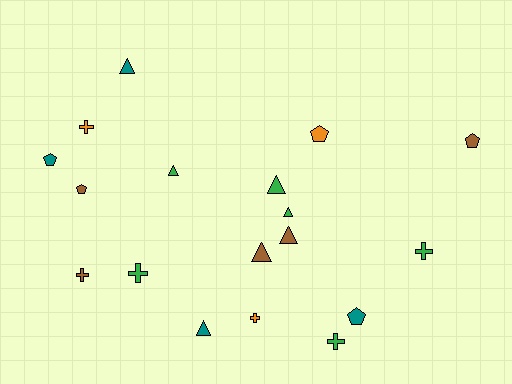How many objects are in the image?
There are 18 objects.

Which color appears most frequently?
Green, with 6 objects.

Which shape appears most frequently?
Triangle, with 7 objects.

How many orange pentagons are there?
There is 1 orange pentagon.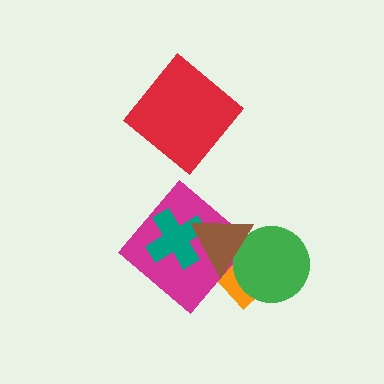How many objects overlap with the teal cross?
2 objects overlap with the teal cross.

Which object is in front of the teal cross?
The brown triangle is in front of the teal cross.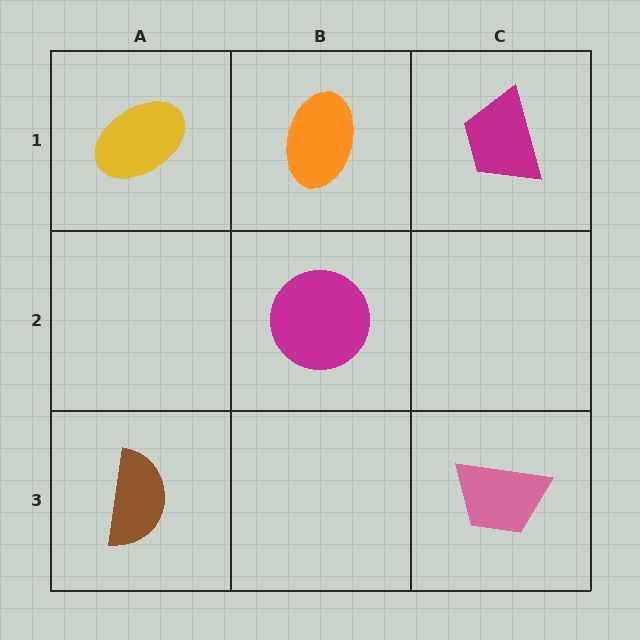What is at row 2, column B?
A magenta circle.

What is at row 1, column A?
A yellow ellipse.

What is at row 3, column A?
A brown semicircle.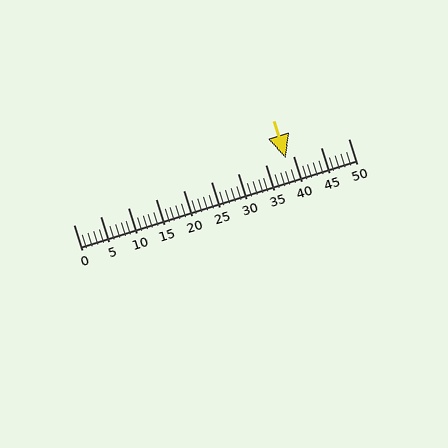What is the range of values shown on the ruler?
The ruler shows values from 0 to 50.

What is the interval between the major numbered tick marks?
The major tick marks are spaced 5 units apart.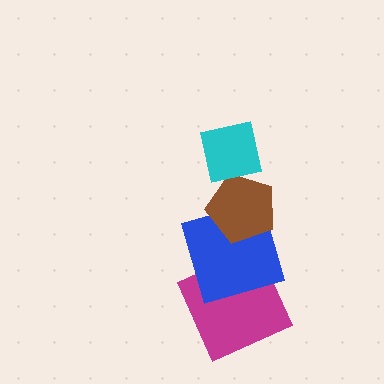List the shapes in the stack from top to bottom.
From top to bottom: the cyan square, the brown pentagon, the blue square, the magenta square.